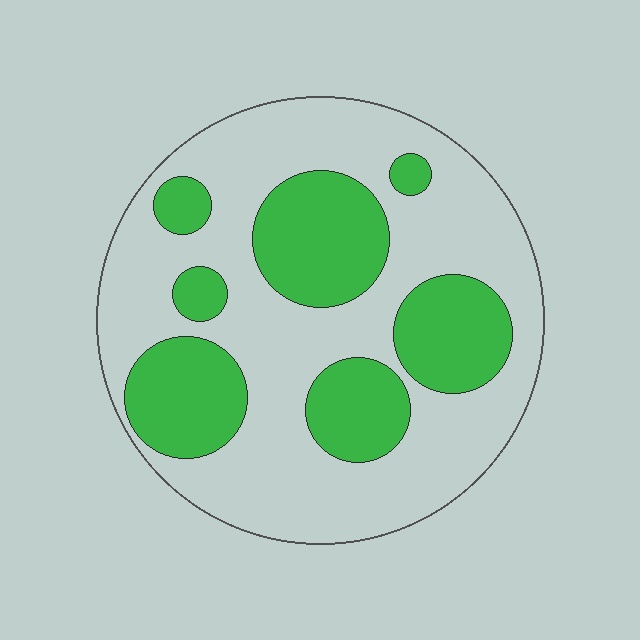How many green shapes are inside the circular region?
7.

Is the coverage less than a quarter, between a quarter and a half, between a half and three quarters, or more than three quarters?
Between a quarter and a half.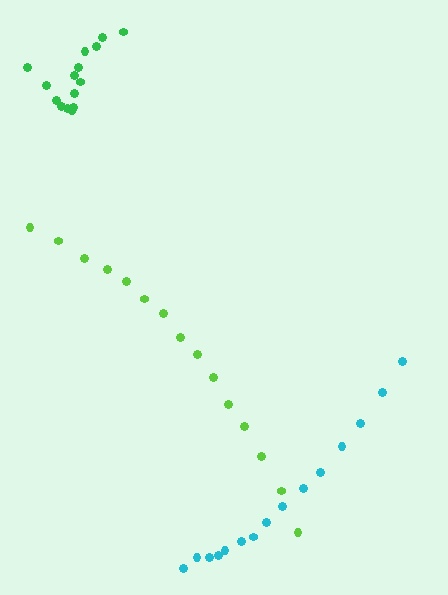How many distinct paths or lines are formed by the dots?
There are 3 distinct paths.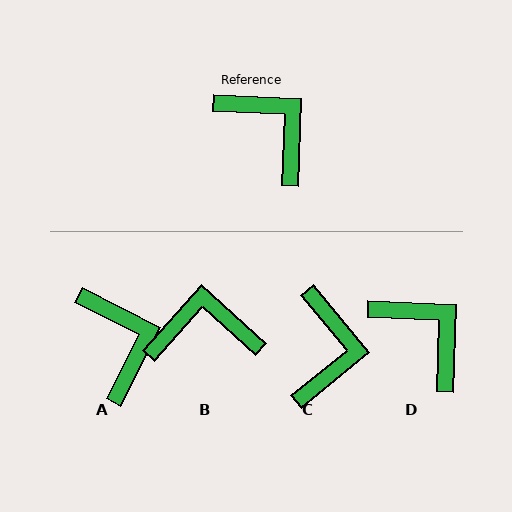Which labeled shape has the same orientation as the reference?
D.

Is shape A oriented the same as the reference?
No, it is off by about 25 degrees.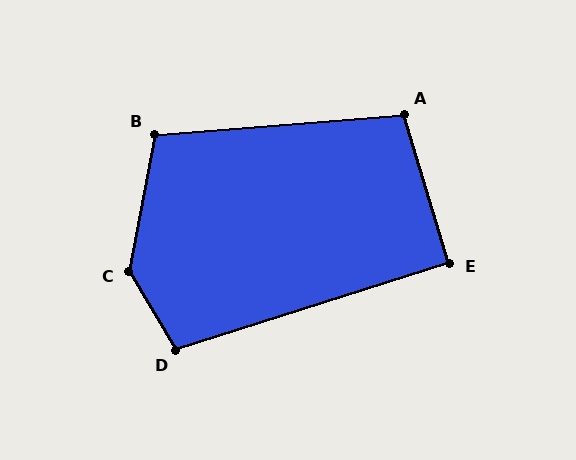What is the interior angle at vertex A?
Approximately 102 degrees (obtuse).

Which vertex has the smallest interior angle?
E, at approximately 91 degrees.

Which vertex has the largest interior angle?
C, at approximately 139 degrees.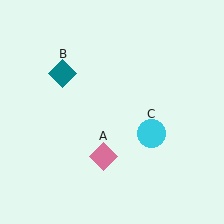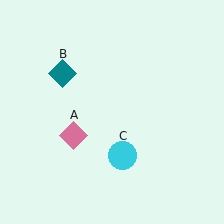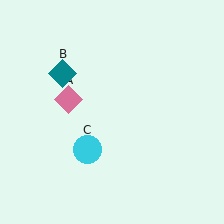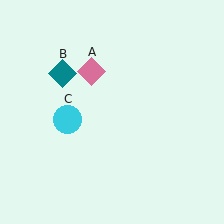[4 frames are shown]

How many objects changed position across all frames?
2 objects changed position: pink diamond (object A), cyan circle (object C).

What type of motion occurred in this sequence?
The pink diamond (object A), cyan circle (object C) rotated clockwise around the center of the scene.